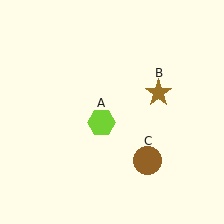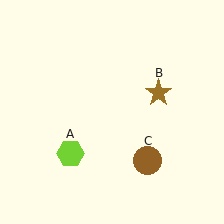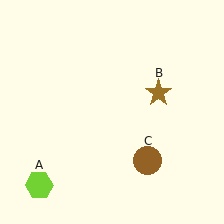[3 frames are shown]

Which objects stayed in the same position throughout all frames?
Brown star (object B) and brown circle (object C) remained stationary.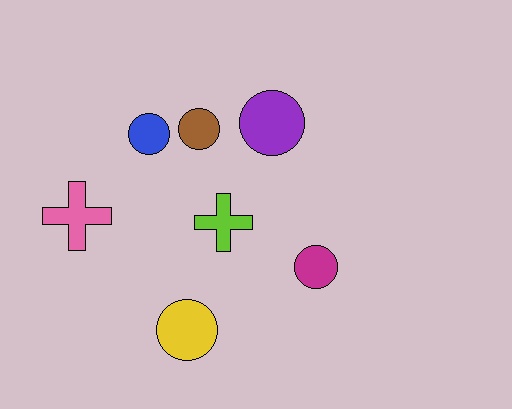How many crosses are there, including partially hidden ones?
There are 2 crosses.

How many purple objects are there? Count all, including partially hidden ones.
There is 1 purple object.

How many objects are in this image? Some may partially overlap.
There are 7 objects.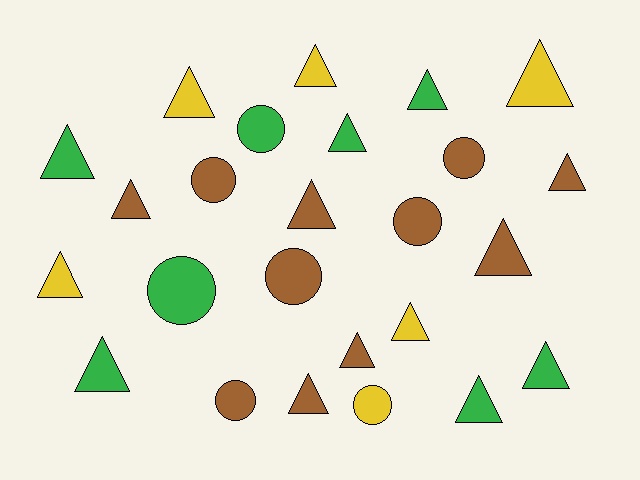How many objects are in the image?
There are 25 objects.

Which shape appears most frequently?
Triangle, with 17 objects.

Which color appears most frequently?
Brown, with 11 objects.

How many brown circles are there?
There are 5 brown circles.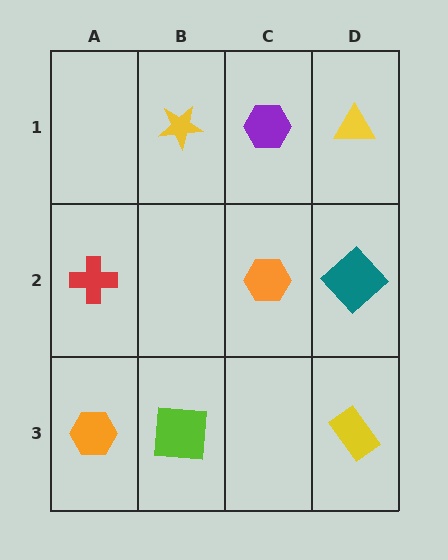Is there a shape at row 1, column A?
No, that cell is empty.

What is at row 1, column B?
A yellow star.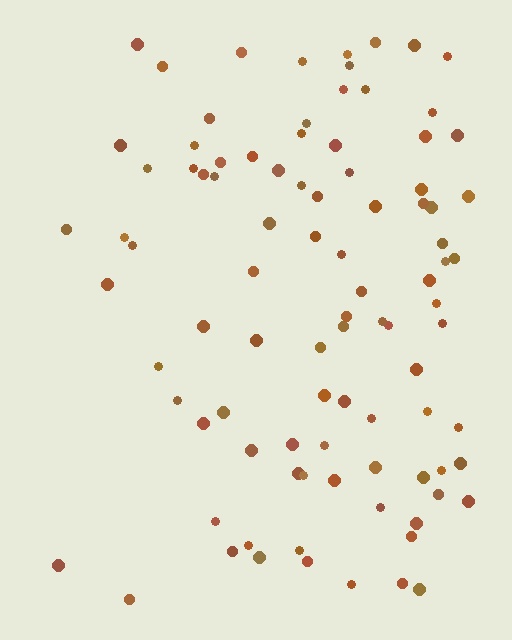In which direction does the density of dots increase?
From left to right, with the right side densest.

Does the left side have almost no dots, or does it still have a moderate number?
Still a moderate number, just noticeably fewer than the right.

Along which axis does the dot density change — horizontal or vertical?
Horizontal.